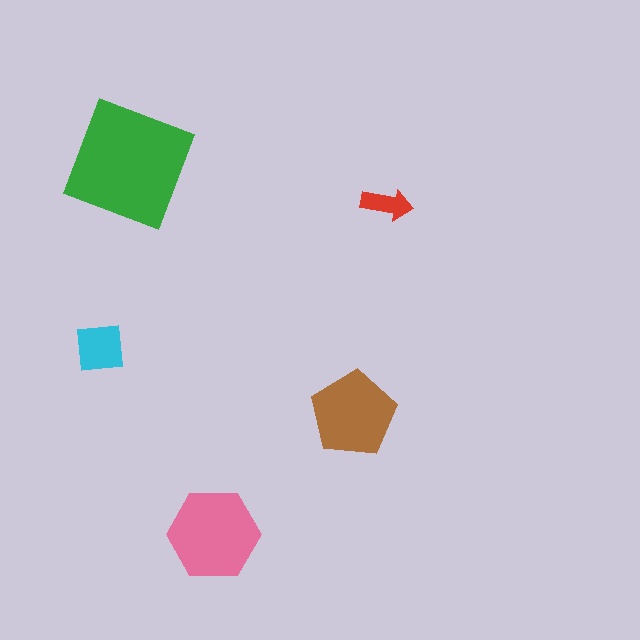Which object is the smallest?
The red arrow.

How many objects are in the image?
There are 5 objects in the image.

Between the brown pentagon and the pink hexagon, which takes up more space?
The pink hexagon.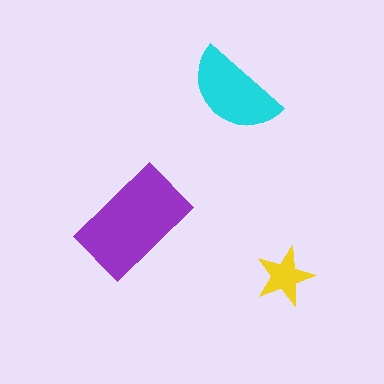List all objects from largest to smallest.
The purple rectangle, the cyan semicircle, the yellow star.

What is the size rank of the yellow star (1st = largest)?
3rd.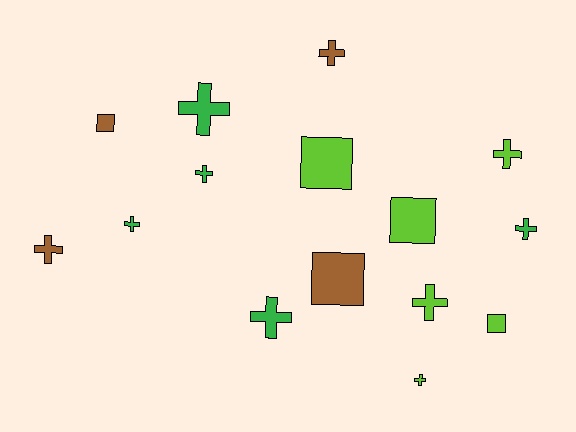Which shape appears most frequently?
Cross, with 10 objects.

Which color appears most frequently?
Lime, with 6 objects.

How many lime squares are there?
There are 3 lime squares.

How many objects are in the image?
There are 15 objects.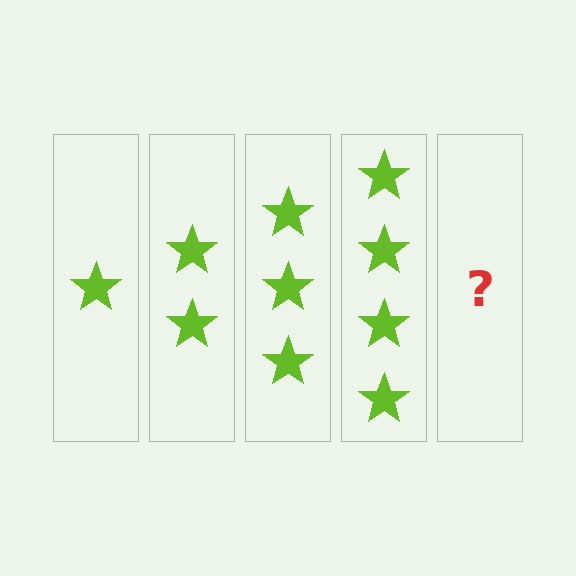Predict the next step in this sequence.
The next step is 5 stars.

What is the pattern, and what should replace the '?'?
The pattern is that each step adds one more star. The '?' should be 5 stars.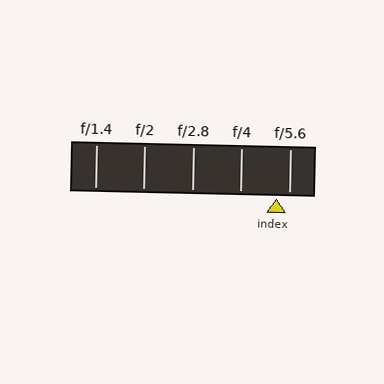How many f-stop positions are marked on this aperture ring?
There are 5 f-stop positions marked.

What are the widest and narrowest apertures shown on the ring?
The widest aperture shown is f/1.4 and the narrowest is f/5.6.